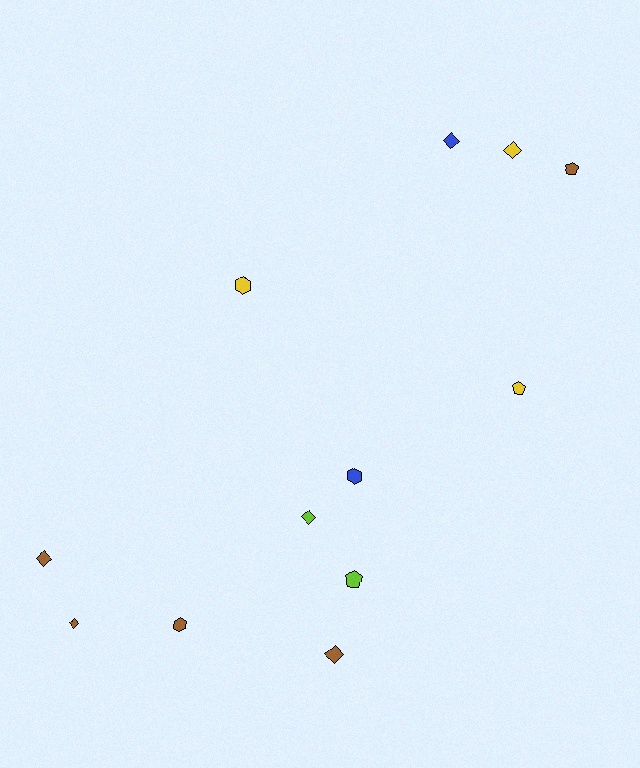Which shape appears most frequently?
Diamond, with 6 objects.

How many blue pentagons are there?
There are no blue pentagons.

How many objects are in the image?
There are 12 objects.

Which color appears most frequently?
Brown, with 5 objects.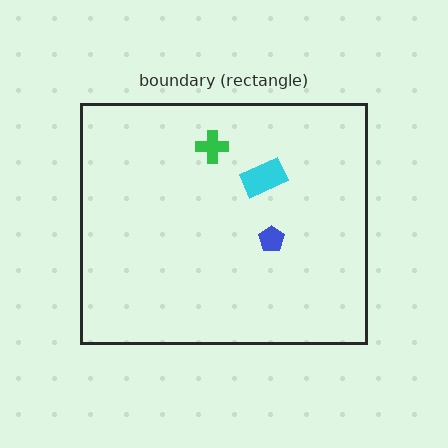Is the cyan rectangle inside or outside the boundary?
Inside.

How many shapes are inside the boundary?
3 inside, 0 outside.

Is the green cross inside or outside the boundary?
Inside.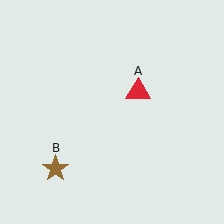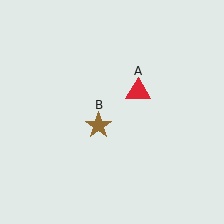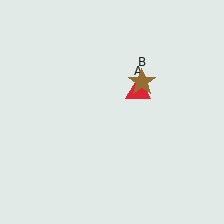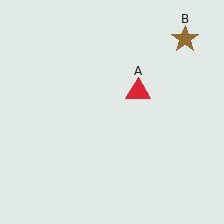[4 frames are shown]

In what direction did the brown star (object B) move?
The brown star (object B) moved up and to the right.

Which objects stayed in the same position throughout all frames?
Red triangle (object A) remained stationary.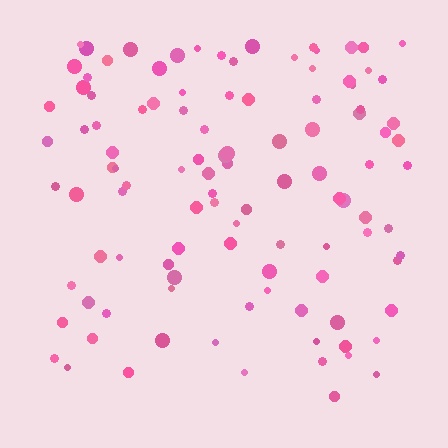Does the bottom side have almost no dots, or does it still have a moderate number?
Still a moderate number, just noticeably fewer than the top.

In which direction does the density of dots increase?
From bottom to top, with the top side densest.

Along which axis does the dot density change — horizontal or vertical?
Vertical.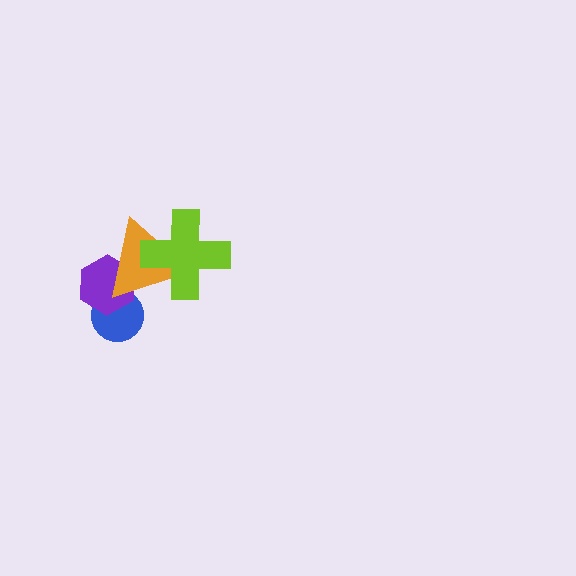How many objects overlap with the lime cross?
1 object overlaps with the lime cross.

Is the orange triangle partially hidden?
Yes, it is partially covered by another shape.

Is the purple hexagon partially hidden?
Yes, it is partially covered by another shape.